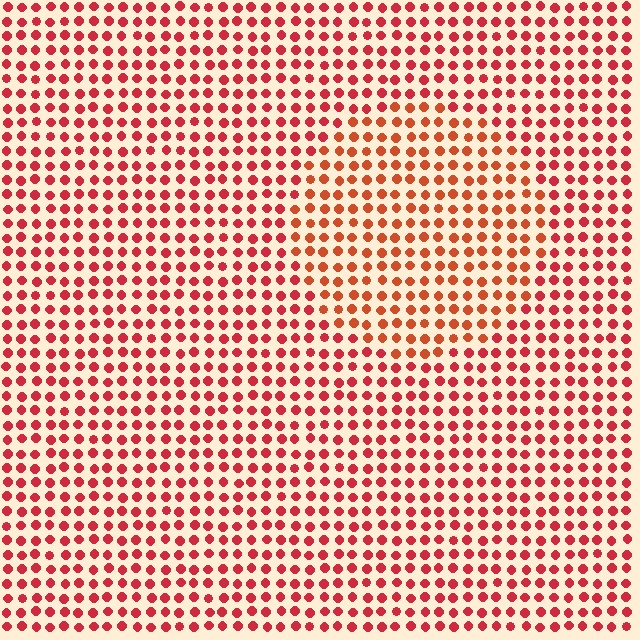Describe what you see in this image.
The image is filled with small red elements in a uniform arrangement. A circle-shaped region is visible where the elements are tinted to a slightly different hue, forming a subtle color boundary.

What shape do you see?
I see a circle.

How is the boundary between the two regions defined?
The boundary is defined purely by a slight shift in hue (about 20 degrees). Spacing, size, and orientation are identical on both sides.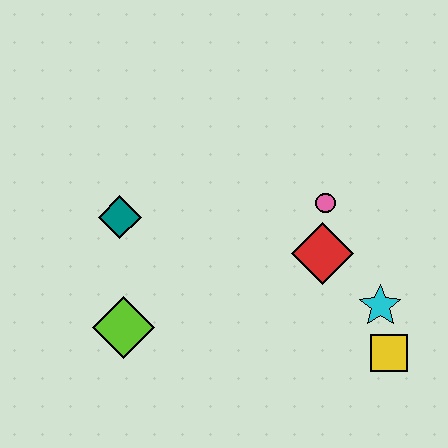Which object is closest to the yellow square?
The cyan star is closest to the yellow square.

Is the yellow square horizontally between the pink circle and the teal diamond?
No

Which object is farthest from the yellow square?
The teal diamond is farthest from the yellow square.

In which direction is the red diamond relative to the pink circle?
The red diamond is below the pink circle.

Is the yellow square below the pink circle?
Yes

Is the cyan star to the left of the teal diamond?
No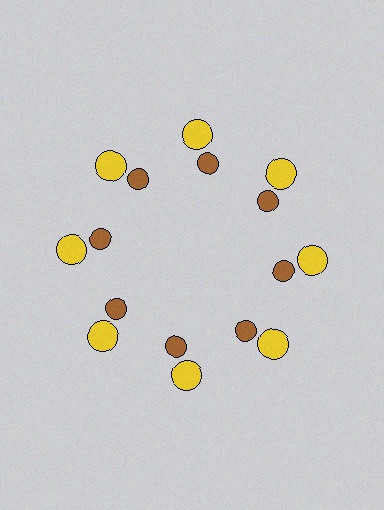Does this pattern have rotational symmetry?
Yes, this pattern has 8-fold rotational symmetry. It looks the same after rotating 45 degrees around the center.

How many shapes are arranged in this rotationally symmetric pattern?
There are 16 shapes, arranged in 8 groups of 2.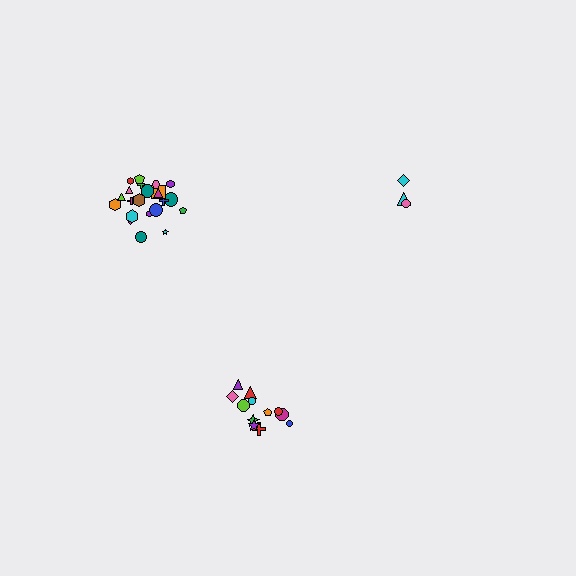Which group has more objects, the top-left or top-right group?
The top-left group.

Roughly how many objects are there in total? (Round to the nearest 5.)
Roughly 40 objects in total.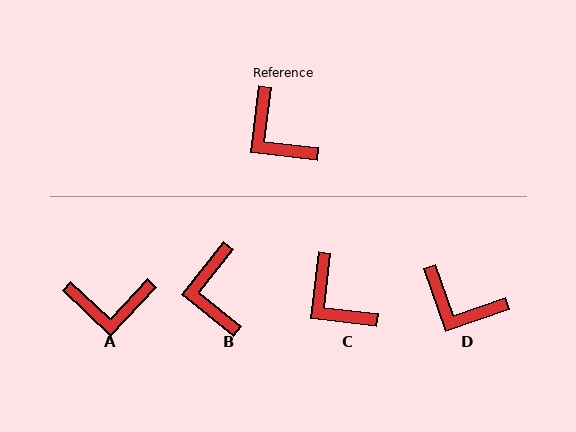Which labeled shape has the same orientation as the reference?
C.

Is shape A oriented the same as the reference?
No, it is off by about 54 degrees.